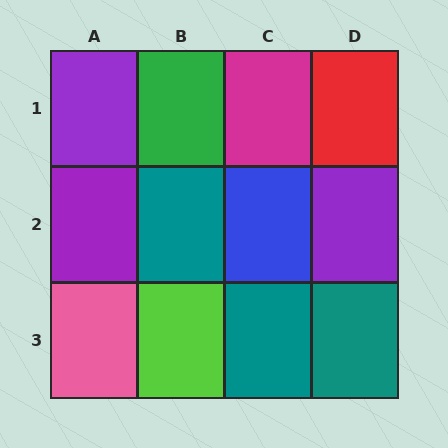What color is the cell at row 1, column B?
Green.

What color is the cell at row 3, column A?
Pink.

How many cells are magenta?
1 cell is magenta.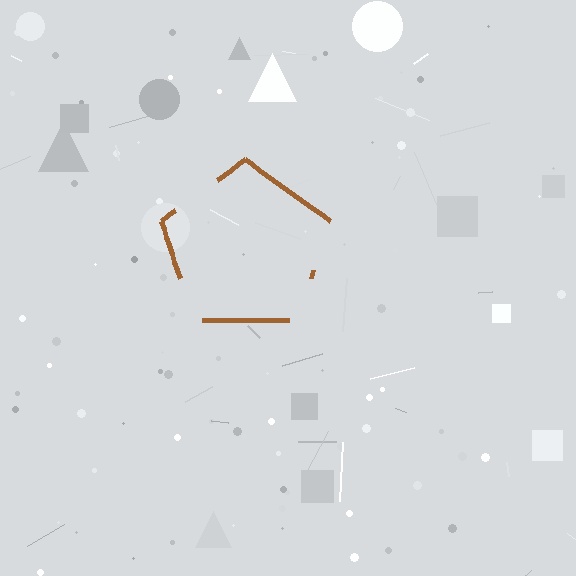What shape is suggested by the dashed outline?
The dashed outline suggests a pentagon.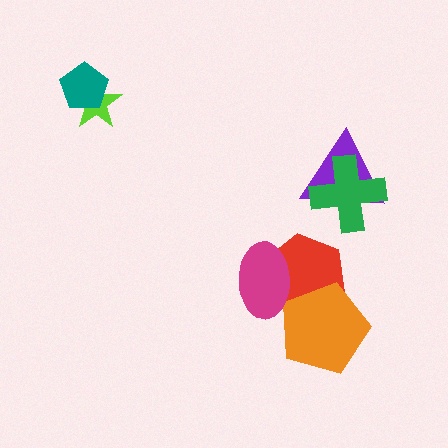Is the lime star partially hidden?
Yes, it is partially covered by another shape.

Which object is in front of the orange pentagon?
The magenta ellipse is in front of the orange pentagon.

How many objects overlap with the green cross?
1 object overlaps with the green cross.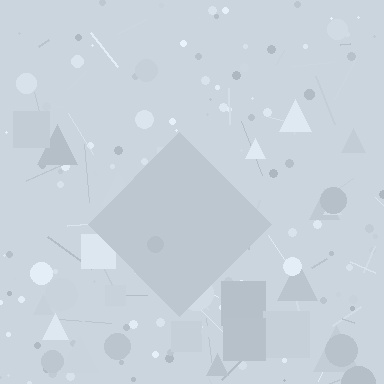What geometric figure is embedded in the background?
A diamond is embedded in the background.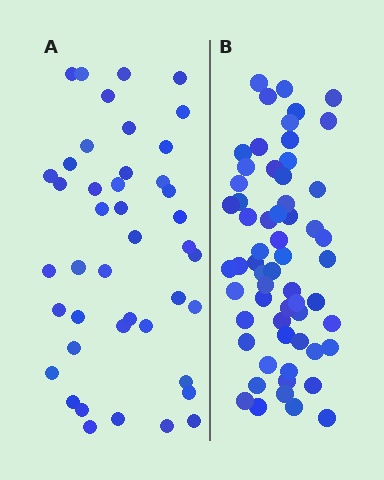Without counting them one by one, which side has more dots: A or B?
Region B (the right region) has more dots.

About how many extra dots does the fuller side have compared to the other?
Region B has approximately 15 more dots than region A.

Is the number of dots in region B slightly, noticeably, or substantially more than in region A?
Region B has noticeably more, but not dramatically so. The ratio is roughly 1.4 to 1.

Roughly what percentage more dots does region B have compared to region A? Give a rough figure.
About 40% more.